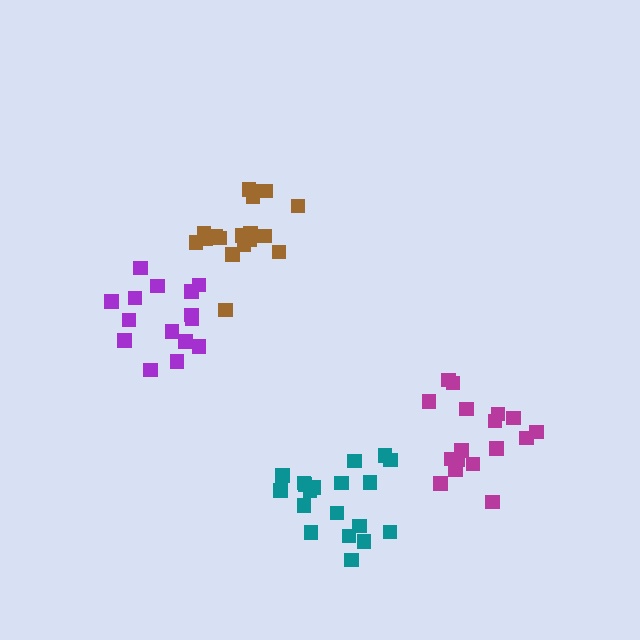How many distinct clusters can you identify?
There are 4 distinct clusters.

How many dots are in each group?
Group 1: 17 dots, Group 2: 19 dots, Group 3: 18 dots, Group 4: 15 dots (69 total).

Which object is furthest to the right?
The magenta cluster is rightmost.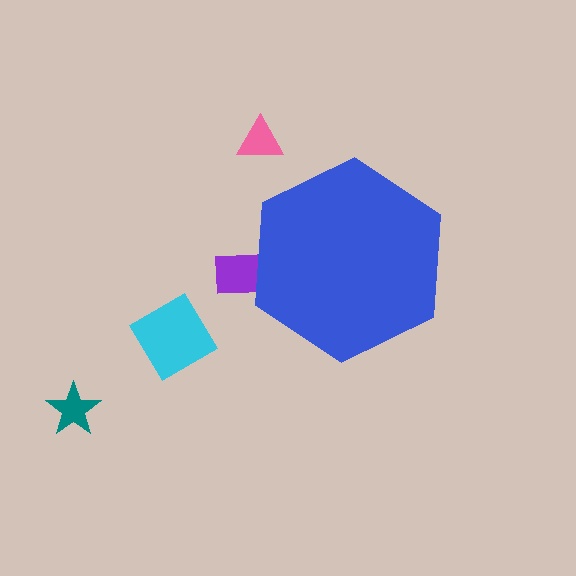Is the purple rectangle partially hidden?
Yes, the purple rectangle is partially hidden behind the blue hexagon.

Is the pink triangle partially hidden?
No, the pink triangle is fully visible.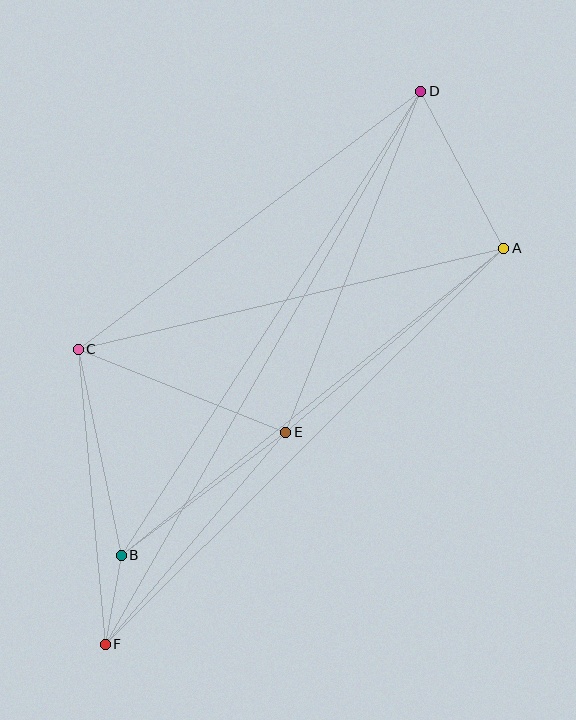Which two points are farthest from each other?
Points D and F are farthest from each other.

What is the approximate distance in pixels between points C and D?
The distance between C and D is approximately 429 pixels.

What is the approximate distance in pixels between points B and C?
The distance between B and C is approximately 211 pixels.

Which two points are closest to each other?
Points B and F are closest to each other.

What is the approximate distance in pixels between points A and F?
The distance between A and F is approximately 562 pixels.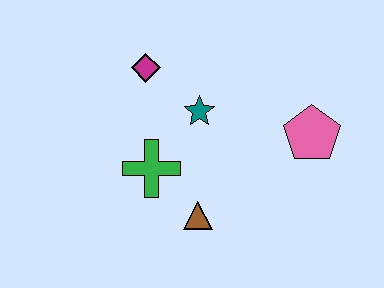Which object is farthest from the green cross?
The pink pentagon is farthest from the green cross.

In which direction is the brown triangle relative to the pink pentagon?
The brown triangle is to the left of the pink pentagon.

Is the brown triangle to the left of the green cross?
No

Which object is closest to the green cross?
The brown triangle is closest to the green cross.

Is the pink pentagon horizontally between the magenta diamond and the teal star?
No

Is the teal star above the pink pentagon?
Yes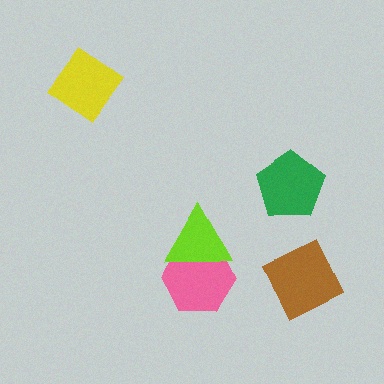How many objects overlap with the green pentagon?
0 objects overlap with the green pentagon.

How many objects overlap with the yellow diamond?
0 objects overlap with the yellow diamond.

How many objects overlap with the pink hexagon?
1 object overlaps with the pink hexagon.